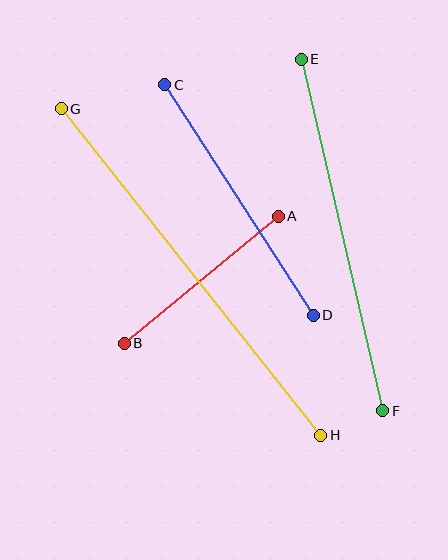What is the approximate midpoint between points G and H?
The midpoint is at approximately (191, 272) pixels.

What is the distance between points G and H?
The distance is approximately 417 pixels.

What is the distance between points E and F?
The distance is approximately 361 pixels.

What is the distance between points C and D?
The distance is approximately 274 pixels.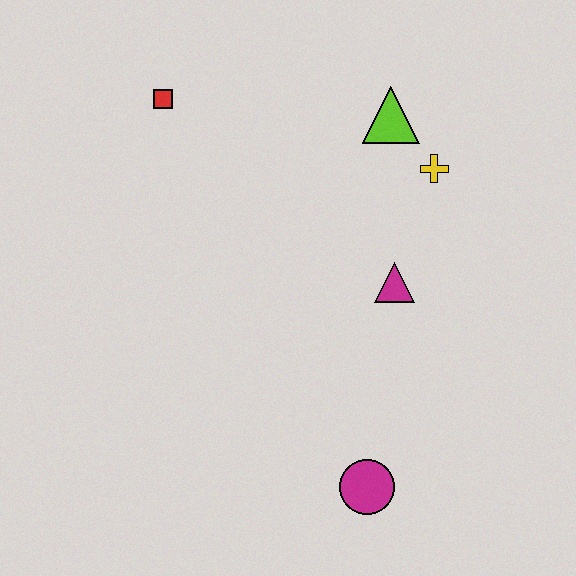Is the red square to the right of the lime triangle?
No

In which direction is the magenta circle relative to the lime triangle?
The magenta circle is below the lime triangle.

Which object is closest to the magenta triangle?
The yellow cross is closest to the magenta triangle.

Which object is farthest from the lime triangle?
The magenta circle is farthest from the lime triangle.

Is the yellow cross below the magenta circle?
No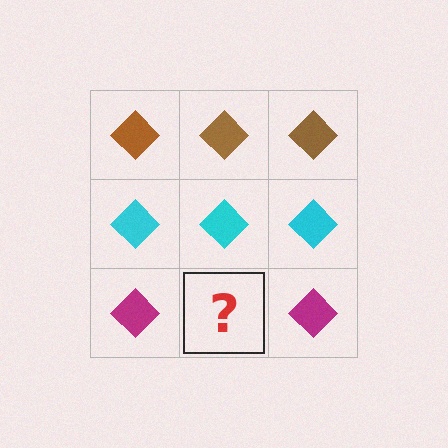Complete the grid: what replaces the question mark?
The question mark should be replaced with a magenta diamond.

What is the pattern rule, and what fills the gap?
The rule is that each row has a consistent color. The gap should be filled with a magenta diamond.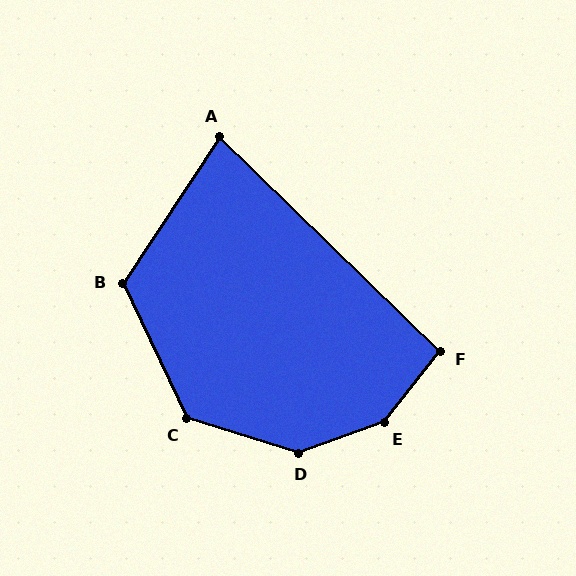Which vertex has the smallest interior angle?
A, at approximately 79 degrees.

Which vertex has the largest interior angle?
E, at approximately 148 degrees.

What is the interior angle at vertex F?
Approximately 96 degrees (obtuse).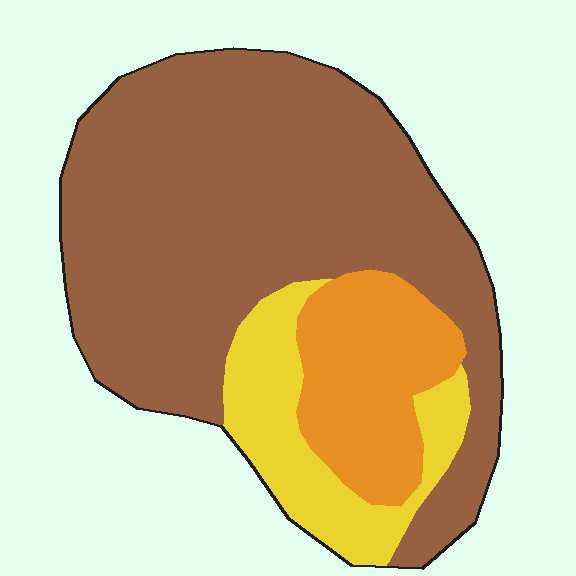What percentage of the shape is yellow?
Yellow covers about 15% of the shape.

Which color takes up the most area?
Brown, at roughly 70%.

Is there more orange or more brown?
Brown.